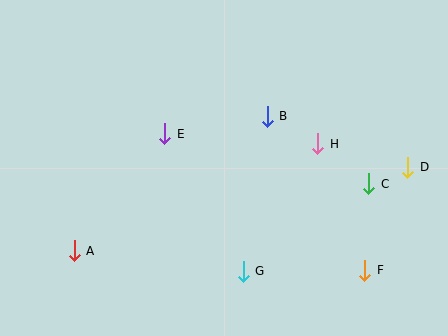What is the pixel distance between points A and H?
The distance between A and H is 266 pixels.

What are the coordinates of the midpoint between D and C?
The midpoint between D and C is at (388, 175).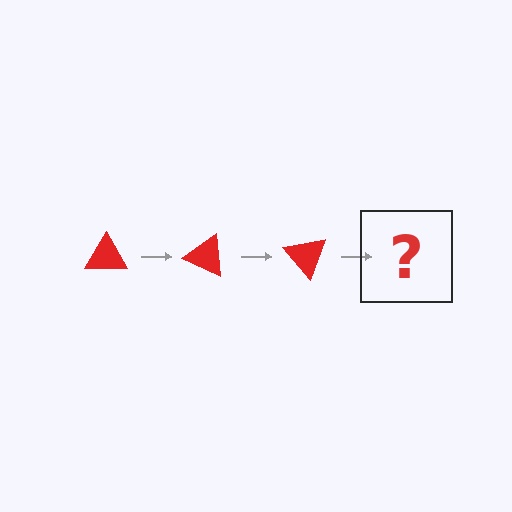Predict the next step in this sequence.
The next step is a red triangle rotated 75 degrees.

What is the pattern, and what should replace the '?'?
The pattern is that the triangle rotates 25 degrees each step. The '?' should be a red triangle rotated 75 degrees.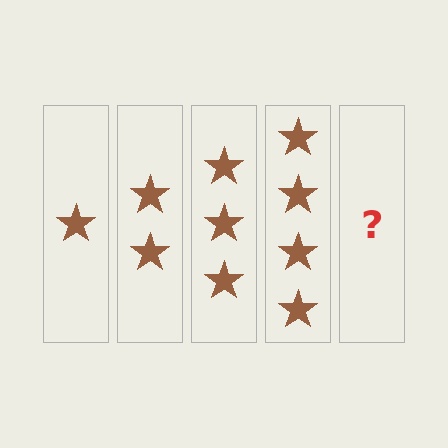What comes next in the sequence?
The next element should be 5 stars.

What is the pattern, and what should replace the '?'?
The pattern is that each step adds one more star. The '?' should be 5 stars.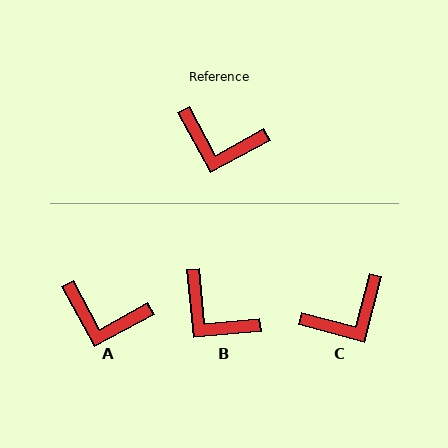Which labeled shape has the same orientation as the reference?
A.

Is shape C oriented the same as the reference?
No, it is off by about 47 degrees.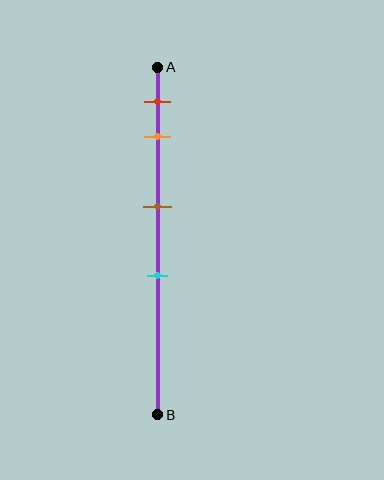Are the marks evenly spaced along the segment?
No, the marks are not evenly spaced.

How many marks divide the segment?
There are 4 marks dividing the segment.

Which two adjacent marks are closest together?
The red and orange marks are the closest adjacent pair.